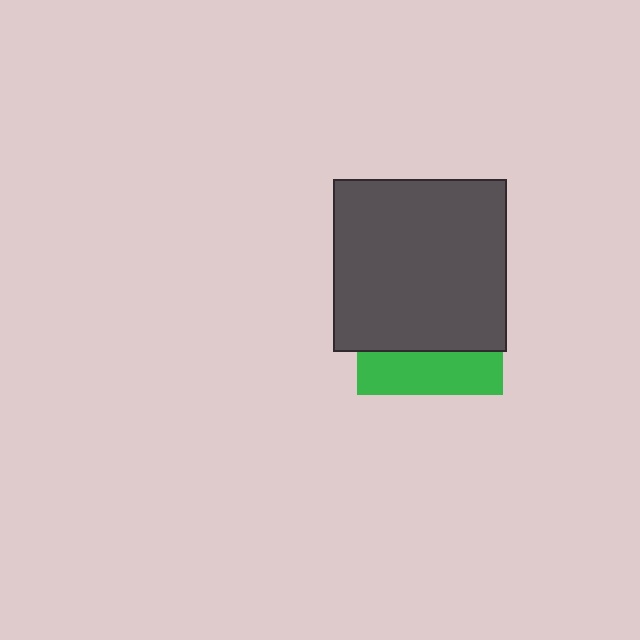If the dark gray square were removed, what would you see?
You would see the complete green square.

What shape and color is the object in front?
The object in front is a dark gray square.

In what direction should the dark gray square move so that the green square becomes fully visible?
The dark gray square should move up. That is the shortest direction to clear the overlap and leave the green square fully visible.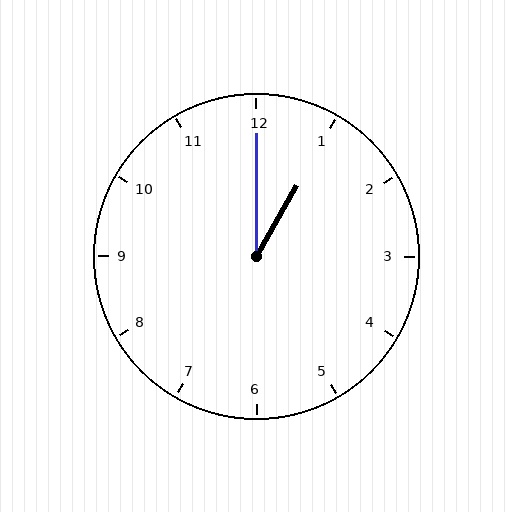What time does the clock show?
1:00.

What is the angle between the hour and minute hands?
Approximately 30 degrees.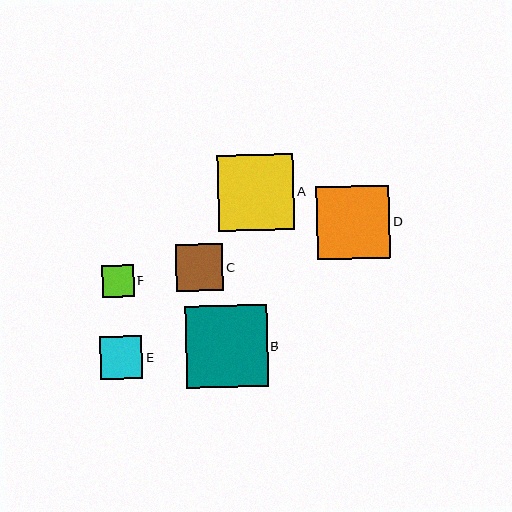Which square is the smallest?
Square F is the smallest with a size of approximately 32 pixels.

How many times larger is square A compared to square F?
Square A is approximately 2.4 times the size of square F.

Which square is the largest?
Square B is the largest with a size of approximately 82 pixels.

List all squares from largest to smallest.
From largest to smallest: B, A, D, C, E, F.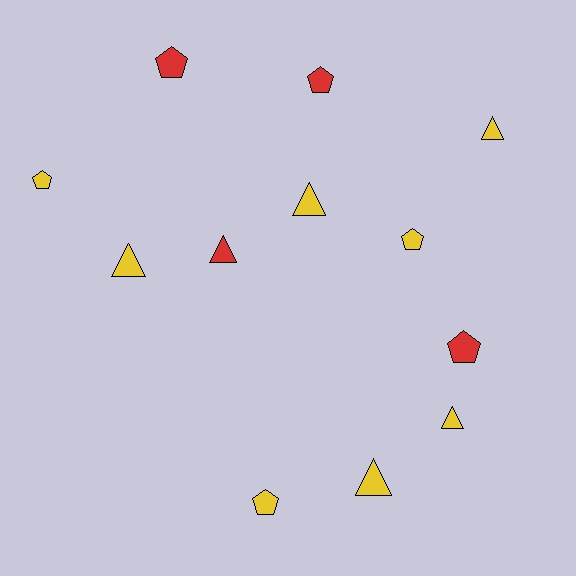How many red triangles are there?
There is 1 red triangle.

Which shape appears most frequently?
Pentagon, with 6 objects.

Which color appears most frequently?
Yellow, with 8 objects.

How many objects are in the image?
There are 12 objects.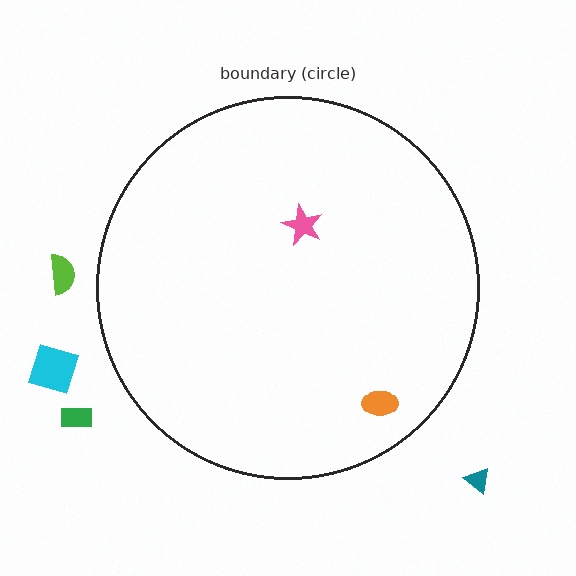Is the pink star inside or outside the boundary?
Inside.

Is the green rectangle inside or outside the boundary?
Outside.